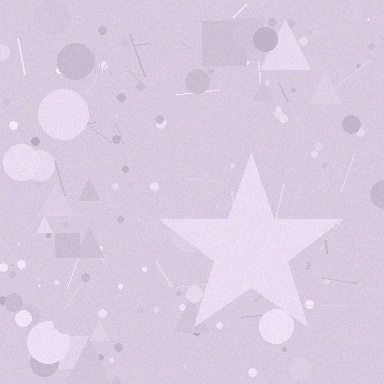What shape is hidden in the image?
A star is hidden in the image.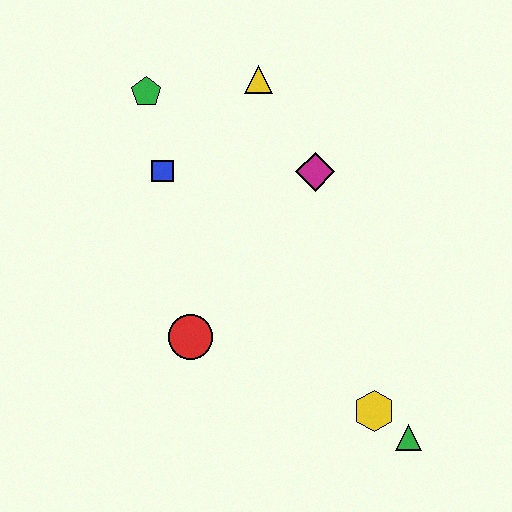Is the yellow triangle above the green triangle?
Yes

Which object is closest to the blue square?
The green pentagon is closest to the blue square.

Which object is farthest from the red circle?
The yellow triangle is farthest from the red circle.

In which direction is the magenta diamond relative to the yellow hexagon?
The magenta diamond is above the yellow hexagon.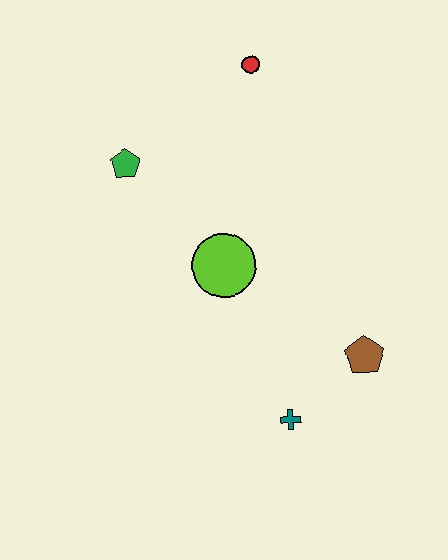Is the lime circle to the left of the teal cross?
Yes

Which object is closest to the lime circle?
The green pentagon is closest to the lime circle.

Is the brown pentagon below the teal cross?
No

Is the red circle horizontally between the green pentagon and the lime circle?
No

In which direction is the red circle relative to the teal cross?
The red circle is above the teal cross.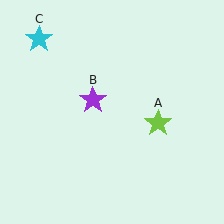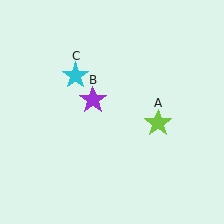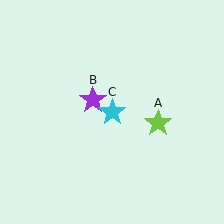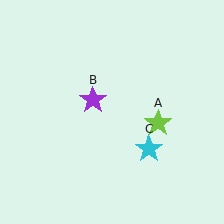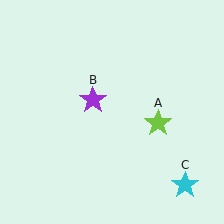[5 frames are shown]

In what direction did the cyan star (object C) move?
The cyan star (object C) moved down and to the right.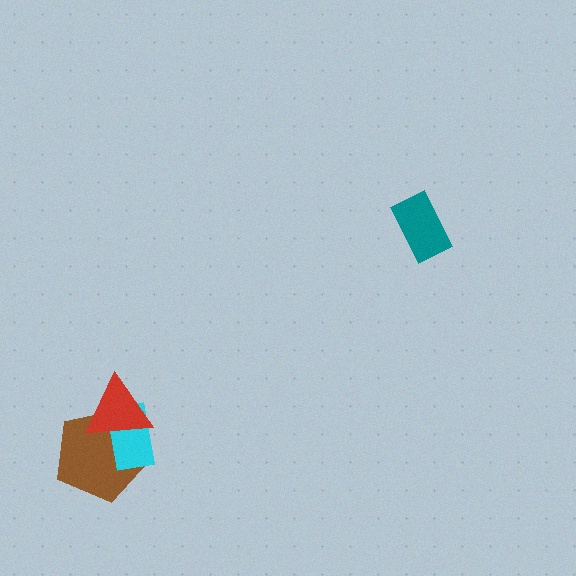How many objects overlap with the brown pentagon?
2 objects overlap with the brown pentagon.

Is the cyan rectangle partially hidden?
Yes, it is partially covered by another shape.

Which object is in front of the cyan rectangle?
The red triangle is in front of the cyan rectangle.